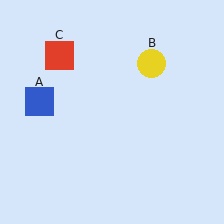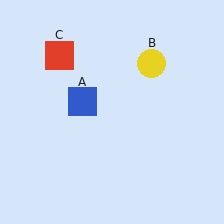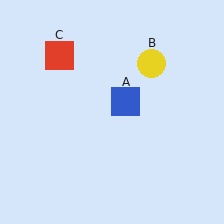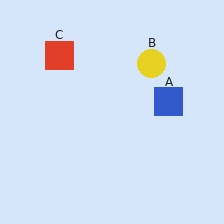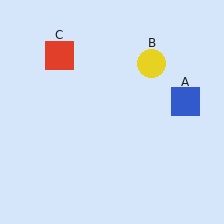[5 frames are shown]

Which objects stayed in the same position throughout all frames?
Yellow circle (object B) and red square (object C) remained stationary.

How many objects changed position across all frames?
1 object changed position: blue square (object A).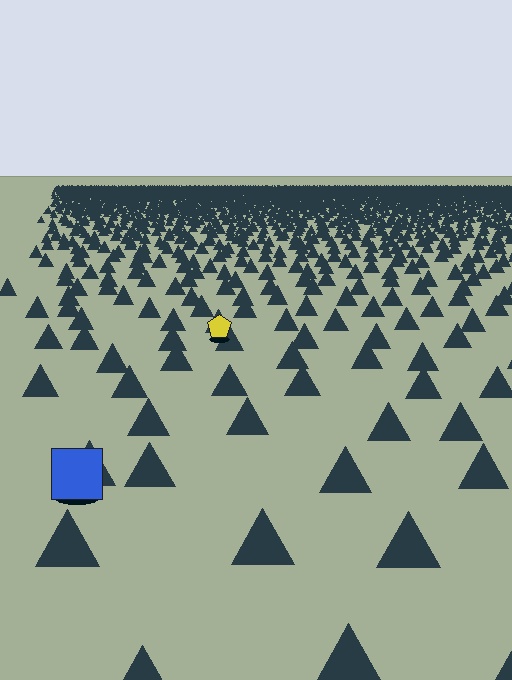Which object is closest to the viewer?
The blue square is closest. The texture marks near it are larger and more spread out.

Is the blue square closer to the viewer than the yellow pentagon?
Yes. The blue square is closer — you can tell from the texture gradient: the ground texture is coarser near it.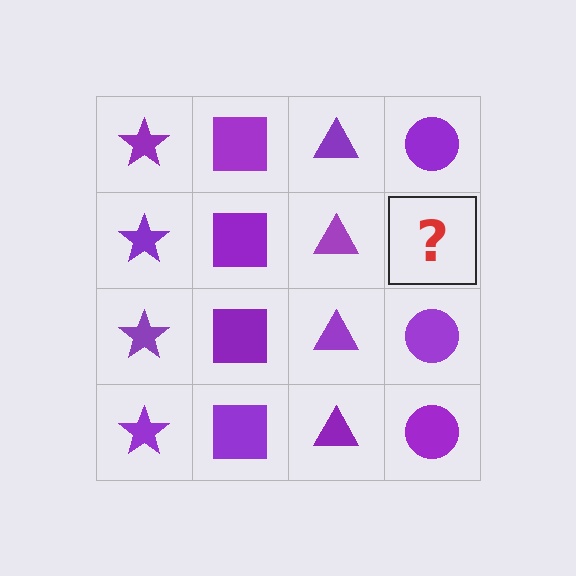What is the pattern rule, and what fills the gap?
The rule is that each column has a consistent shape. The gap should be filled with a purple circle.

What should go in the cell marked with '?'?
The missing cell should contain a purple circle.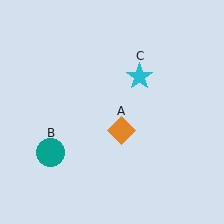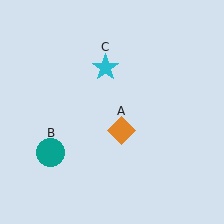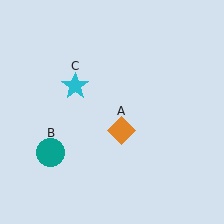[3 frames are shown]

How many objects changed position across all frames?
1 object changed position: cyan star (object C).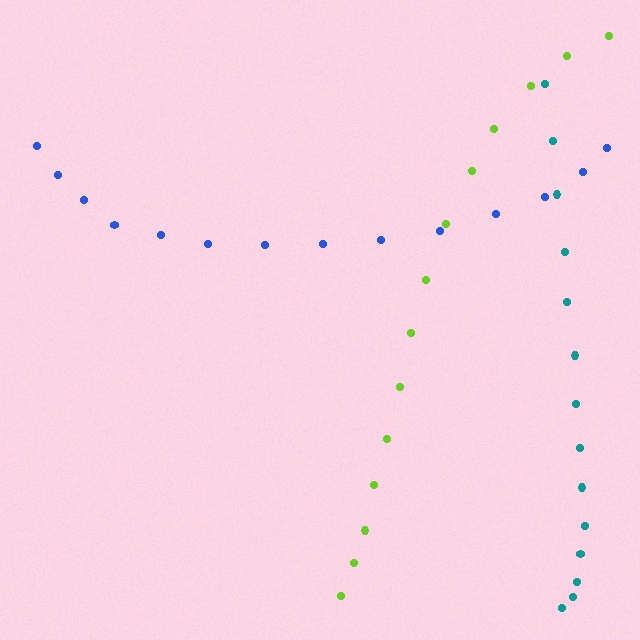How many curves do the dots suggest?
There are 3 distinct paths.